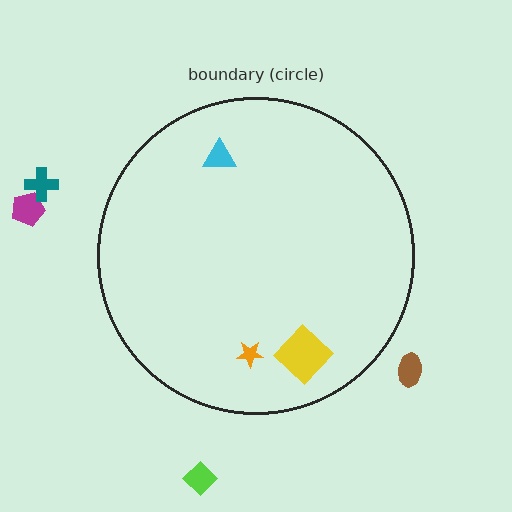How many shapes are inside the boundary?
3 inside, 4 outside.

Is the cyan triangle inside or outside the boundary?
Inside.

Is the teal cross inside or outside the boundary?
Outside.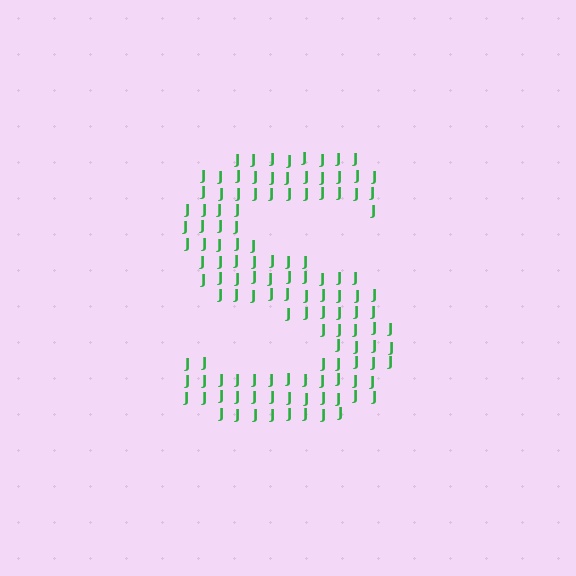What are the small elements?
The small elements are letter J's.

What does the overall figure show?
The overall figure shows the letter S.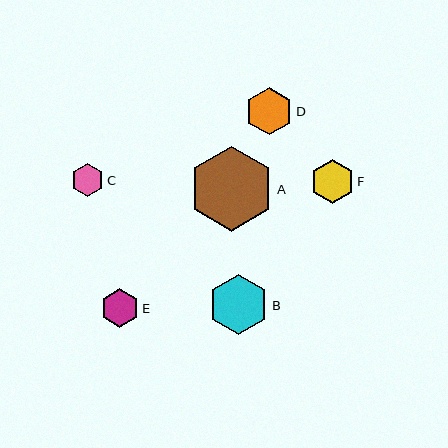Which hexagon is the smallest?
Hexagon C is the smallest with a size of approximately 33 pixels.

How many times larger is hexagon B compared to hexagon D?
Hexagon B is approximately 1.3 times the size of hexagon D.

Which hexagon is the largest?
Hexagon A is the largest with a size of approximately 85 pixels.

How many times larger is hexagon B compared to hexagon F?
Hexagon B is approximately 1.4 times the size of hexagon F.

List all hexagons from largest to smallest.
From largest to smallest: A, B, D, F, E, C.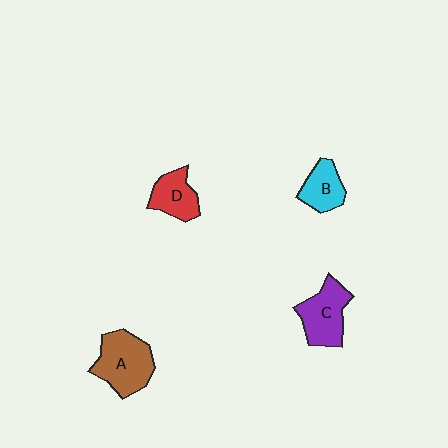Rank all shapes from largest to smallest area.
From largest to smallest: A (brown), C (purple), D (red), B (cyan).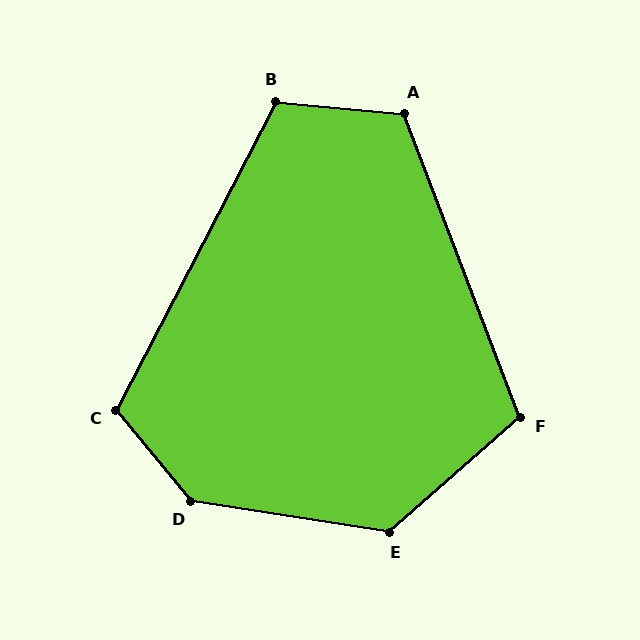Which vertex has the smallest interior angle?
F, at approximately 110 degrees.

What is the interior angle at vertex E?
Approximately 130 degrees (obtuse).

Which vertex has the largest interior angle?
D, at approximately 138 degrees.